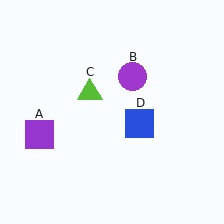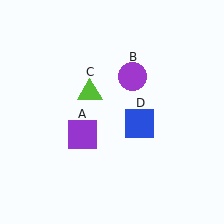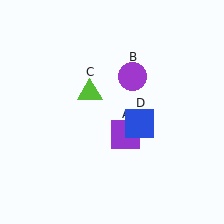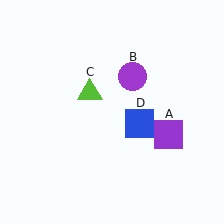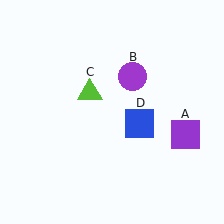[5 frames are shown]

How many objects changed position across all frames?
1 object changed position: purple square (object A).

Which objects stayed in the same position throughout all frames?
Purple circle (object B) and lime triangle (object C) and blue square (object D) remained stationary.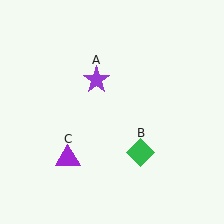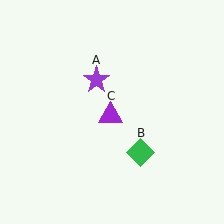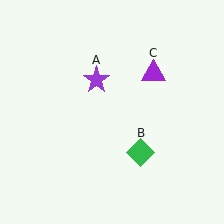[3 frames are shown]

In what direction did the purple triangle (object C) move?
The purple triangle (object C) moved up and to the right.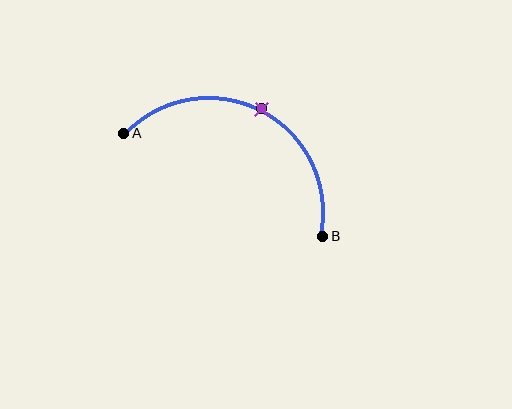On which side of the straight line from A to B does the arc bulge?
The arc bulges above the straight line connecting A and B.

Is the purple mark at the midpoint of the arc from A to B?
Yes. The purple mark lies on the arc at equal arc-length from both A and B — it is the arc midpoint.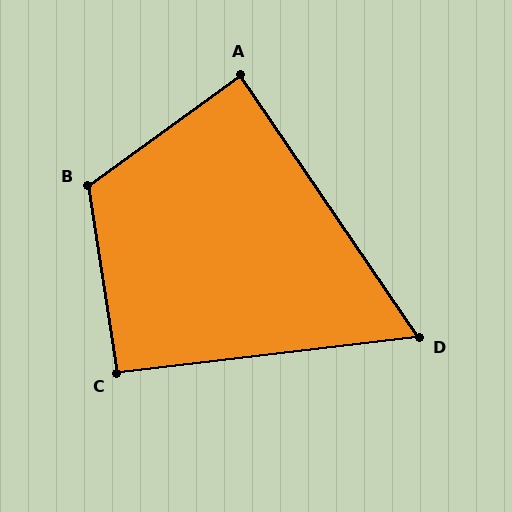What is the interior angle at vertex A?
Approximately 88 degrees (approximately right).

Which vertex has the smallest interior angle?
D, at approximately 62 degrees.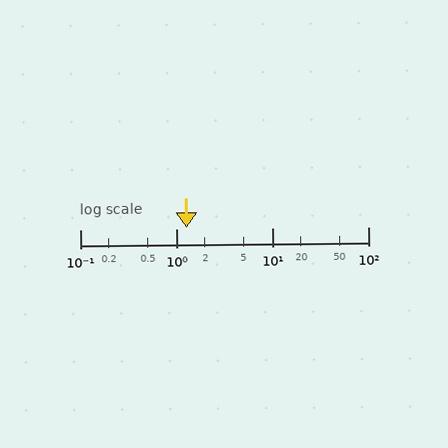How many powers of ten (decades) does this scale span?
The scale spans 3 decades, from 0.1 to 100.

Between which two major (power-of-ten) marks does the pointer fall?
The pointer is between 1 and 10.